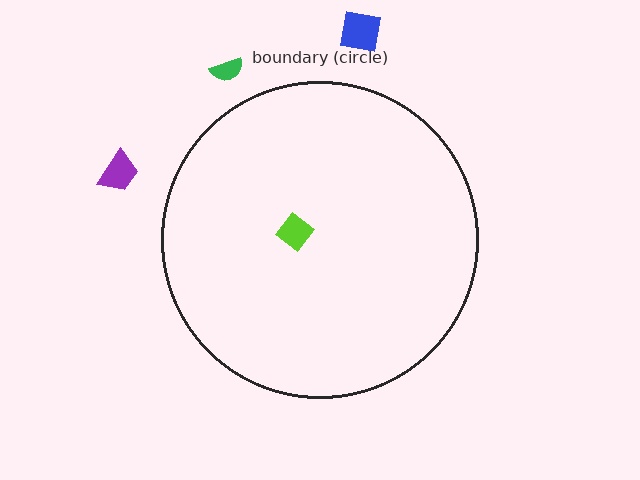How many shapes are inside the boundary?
1 inside, 3 outside.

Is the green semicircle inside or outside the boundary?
Outside.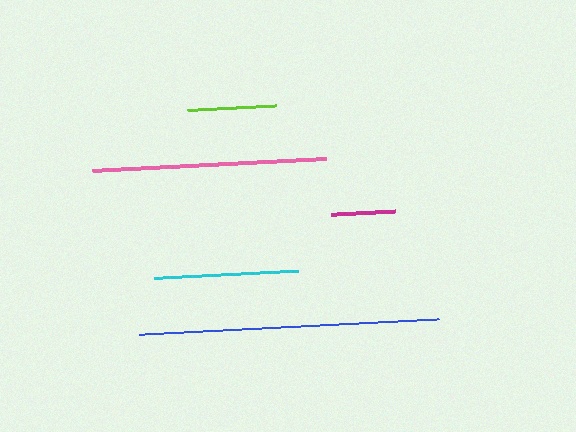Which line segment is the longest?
The blue line is the longest at approximately 300 pixels.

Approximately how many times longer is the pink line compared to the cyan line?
The pink line is approximately 1.6 times the length of the cyan line.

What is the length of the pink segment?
The pink segment is approximately 234 pixels long.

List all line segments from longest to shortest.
From longest to shortest: blue, pink, cyan, lime, magenta.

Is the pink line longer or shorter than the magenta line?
The pink line is longer than the magenta line.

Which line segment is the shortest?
The magenta line is the shortest at approximately 64 pixels.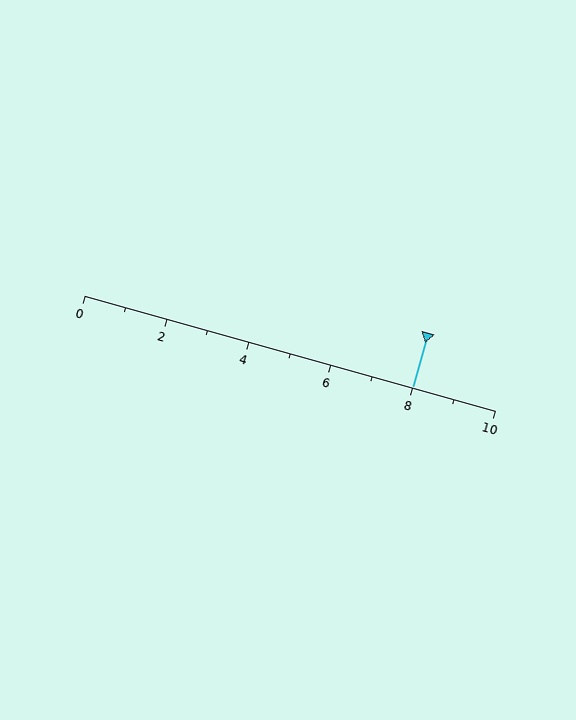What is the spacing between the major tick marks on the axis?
The major ticks are spaced 2 apart.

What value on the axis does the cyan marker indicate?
The marker indicates approximately 8.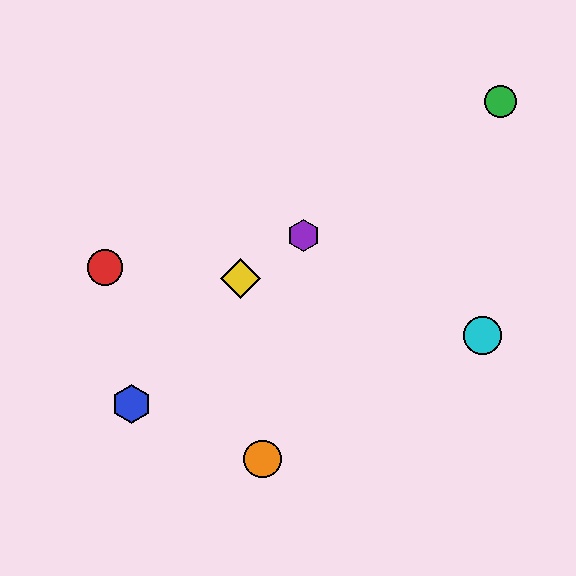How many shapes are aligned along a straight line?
3 shapes (the green circle, the yellow diamond, the purple hexagon) are aligned along a straight line.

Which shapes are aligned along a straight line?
The green circle, the yellow diamond, the purple hexagon are aligned along a straight line.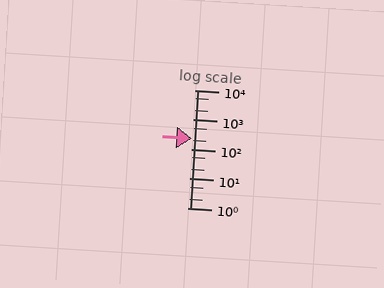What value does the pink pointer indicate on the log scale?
The pointer indicates approximately 230.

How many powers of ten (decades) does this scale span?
The scale spans 4 decades, from 1 to 10000.